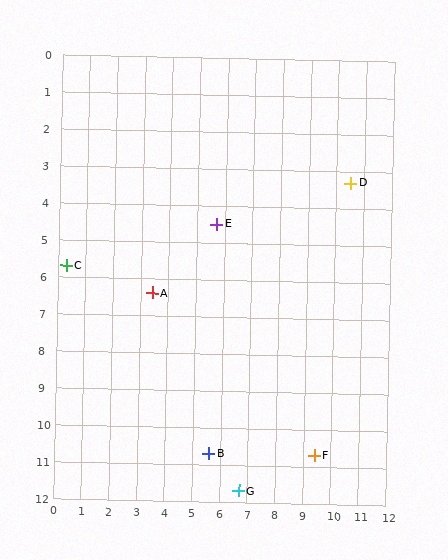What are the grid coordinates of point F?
Point F is at approximately (9.4, 10.7).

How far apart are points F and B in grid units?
Points F and B are about 3.8 grid units apart.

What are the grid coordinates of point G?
Point G is at approximately (6.7, 11.7).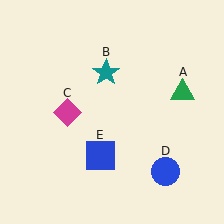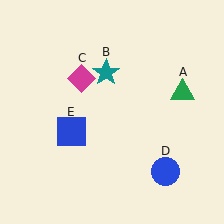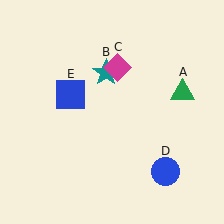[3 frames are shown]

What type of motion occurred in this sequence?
The magenta diamond (object C), blue square (object E) rotated clockwise around the center of the scene.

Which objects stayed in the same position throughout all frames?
Green triangle (object A) and teal star (object B) and blue circle (object D) remained stationary.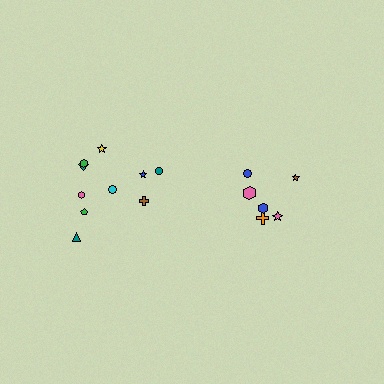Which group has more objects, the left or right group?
The left group.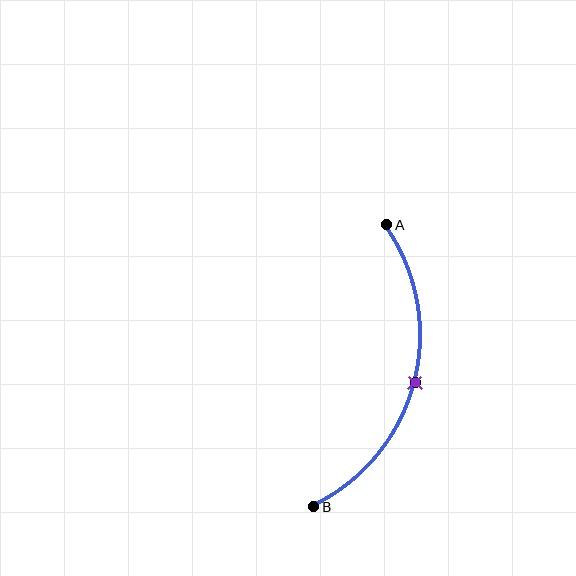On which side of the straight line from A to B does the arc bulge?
The arc bulges to the right of the straight line connecting A and B.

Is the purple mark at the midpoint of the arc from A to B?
Yes. The purple mark lies on the arc at equal arc-length from both A and B — it is the arc midpoint.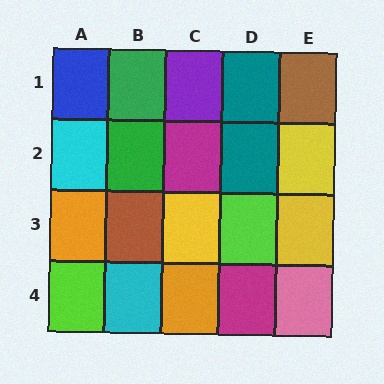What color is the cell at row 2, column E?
Yellow.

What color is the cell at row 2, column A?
Cyan.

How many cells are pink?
1 cell is pink.